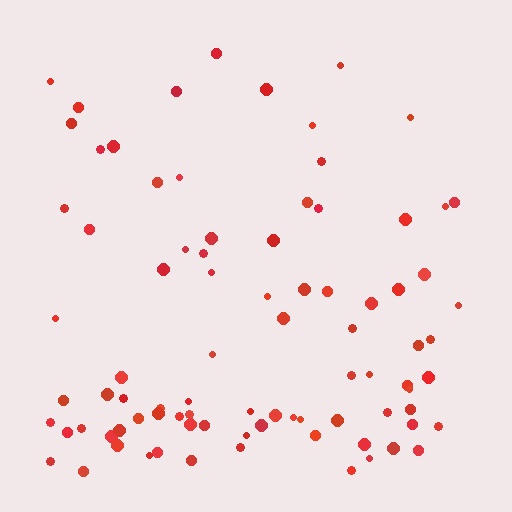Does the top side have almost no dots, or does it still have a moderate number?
Still a moderate number, just noticeably fewer than the bottom.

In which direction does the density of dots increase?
From top to bottom, with the bottom side densest.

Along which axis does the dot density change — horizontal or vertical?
Vertical.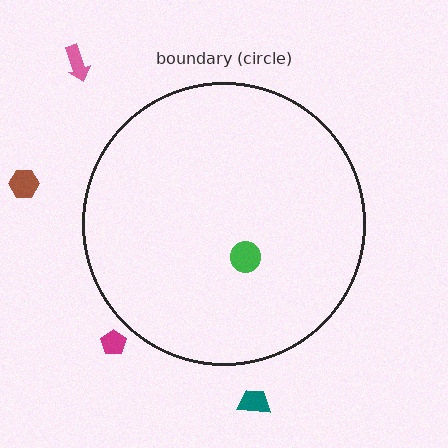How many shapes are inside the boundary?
1 inside, 4 outside.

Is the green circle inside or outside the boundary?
Inside.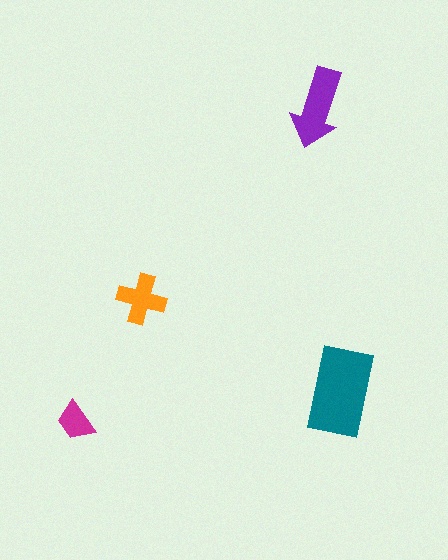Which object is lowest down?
The magenta trapezoid is bottommost.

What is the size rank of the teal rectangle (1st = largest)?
1st.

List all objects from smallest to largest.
The magenta trapezoid, the orange cross, the purple arrow, the teal rectangle.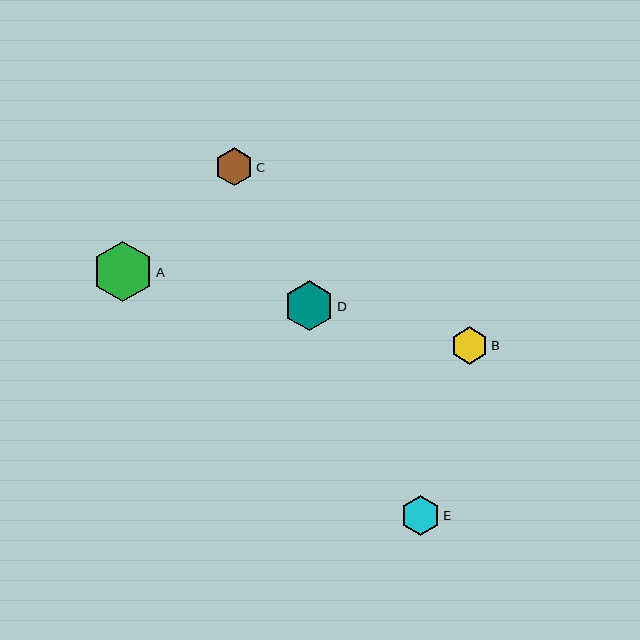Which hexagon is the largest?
Hexagon A is the largest with a size of approximately 60 pixels.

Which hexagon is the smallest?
Hexagon B is the smallest with a size of approximately 37 pixels.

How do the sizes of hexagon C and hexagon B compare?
Hexagon C and hexagon B are approximately the same size.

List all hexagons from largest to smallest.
From largest to smallest: A, D, E, C, B.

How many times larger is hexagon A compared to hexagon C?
Hexagon A is approximately 1.6 times the size of hexagon C.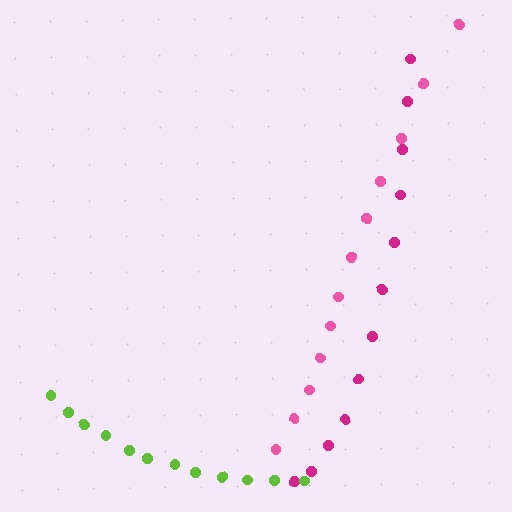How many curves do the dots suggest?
There are 3 distinct paths.